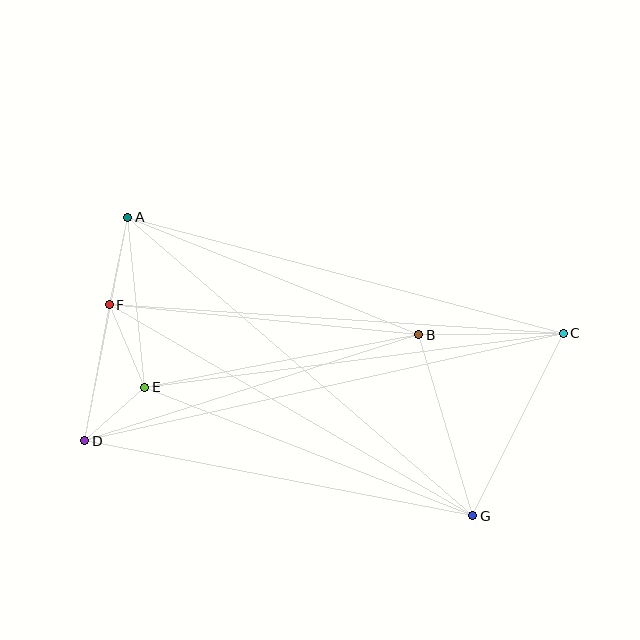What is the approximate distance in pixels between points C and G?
The distance between C and G is approximately 204 pixels.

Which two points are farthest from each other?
Points C and D are farthest from each other.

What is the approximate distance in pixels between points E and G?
The distance between E and G is approximately 352 pixels.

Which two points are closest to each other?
Points D and E are closest to each other.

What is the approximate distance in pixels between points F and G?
The distance between F and G is approximately 420 pixels.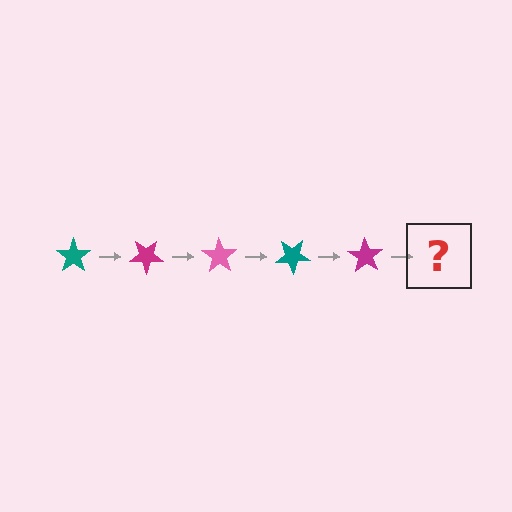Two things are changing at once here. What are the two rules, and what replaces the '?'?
The two rules are that it rotates 35 degrees each step and the color cycles through teal, magenta, and pink. The '?' should be a pink star, rotated 175 degrees from the start.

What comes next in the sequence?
The next element should be a pink star, rotated 175 degrees from the start.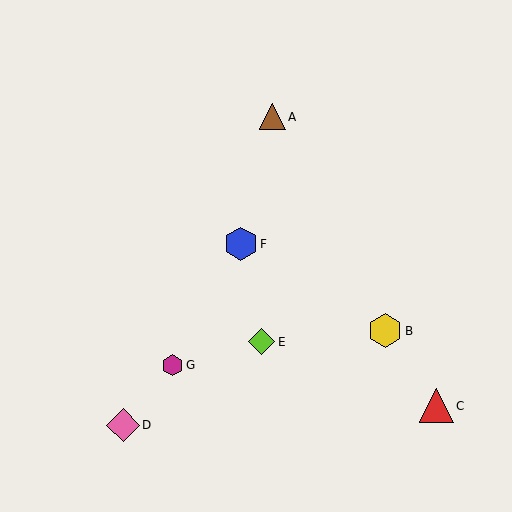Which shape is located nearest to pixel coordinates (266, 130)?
The brown triangle (labeled A) at (273, 117) is nearest to that location.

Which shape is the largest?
The red triangle (labeled C) is the largest.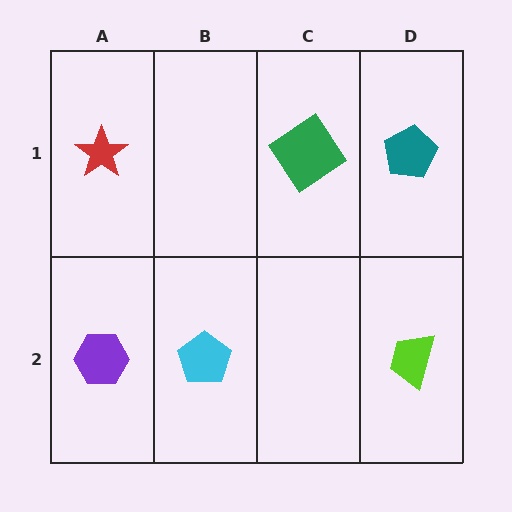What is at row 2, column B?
A cyan pentagon.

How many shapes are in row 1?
3 shapes.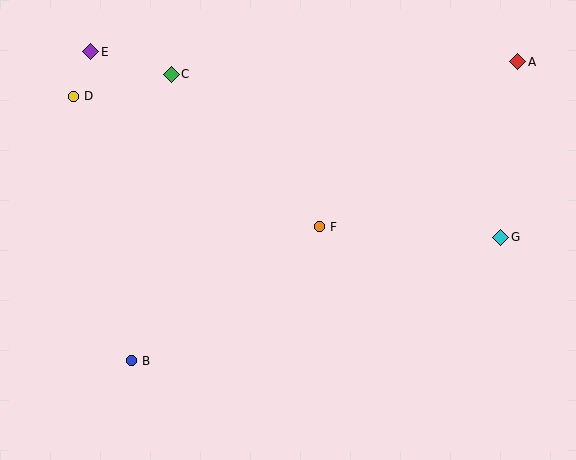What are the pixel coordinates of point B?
Point B is at (132, 361).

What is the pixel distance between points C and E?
The distance between C and E is 84 pixels.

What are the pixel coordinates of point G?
Point G is at (501, 237).